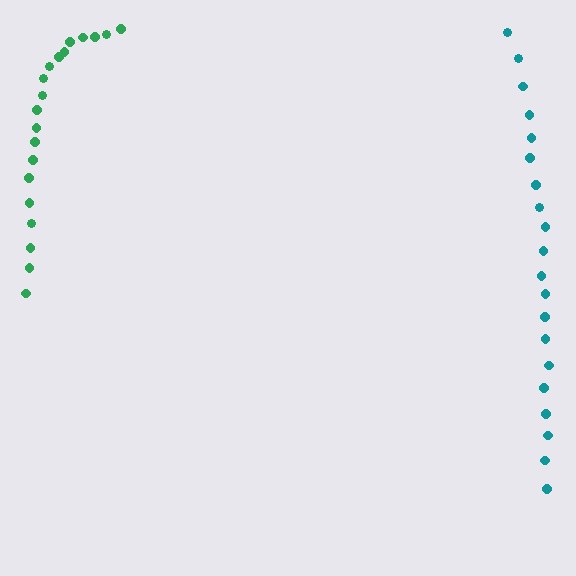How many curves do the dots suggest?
There are 2 distinct paths.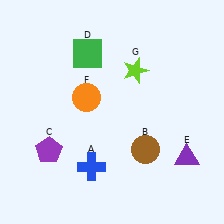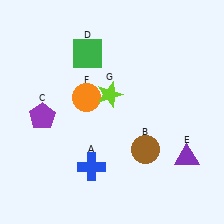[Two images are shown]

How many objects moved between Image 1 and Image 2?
2 objects moved between the two images.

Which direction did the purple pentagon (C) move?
The purple pentagon (C) moved up.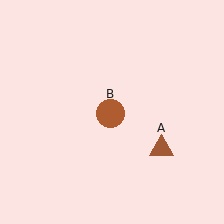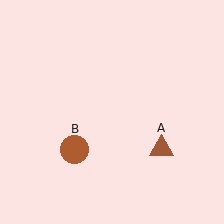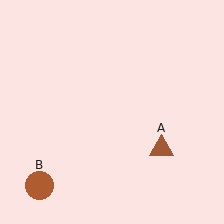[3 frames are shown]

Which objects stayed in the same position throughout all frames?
Brown triangle (object A) remained stationary.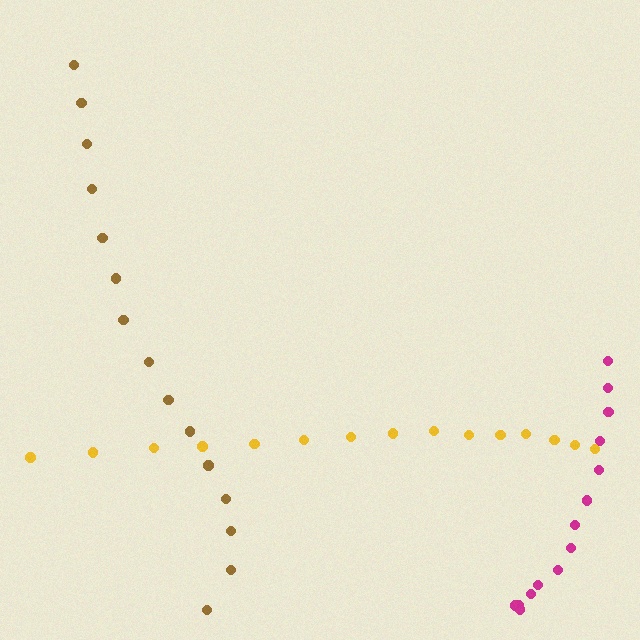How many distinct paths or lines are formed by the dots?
There are 3 distinct paths.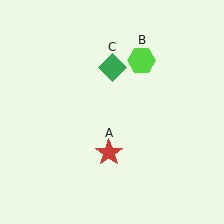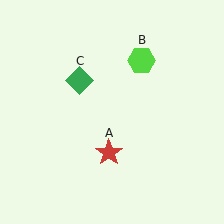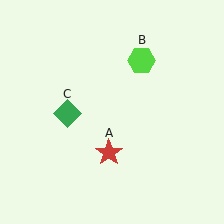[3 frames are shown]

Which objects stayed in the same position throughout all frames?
Red star (object A) and lime hexagon (object B) remained stationary.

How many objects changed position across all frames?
1 object changed position: green diamond (object C).